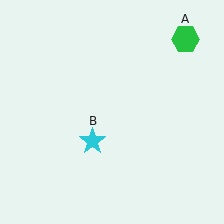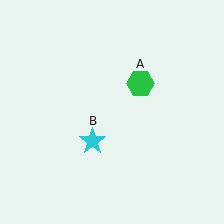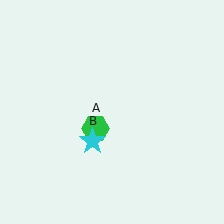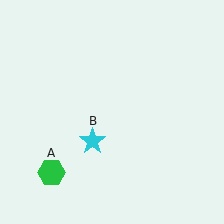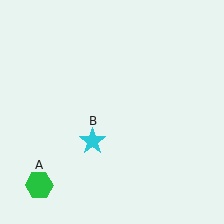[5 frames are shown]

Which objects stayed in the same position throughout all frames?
Cyan star (object B) remained stationary.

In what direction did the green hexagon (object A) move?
The green hexagon (object A) moved down and to the left.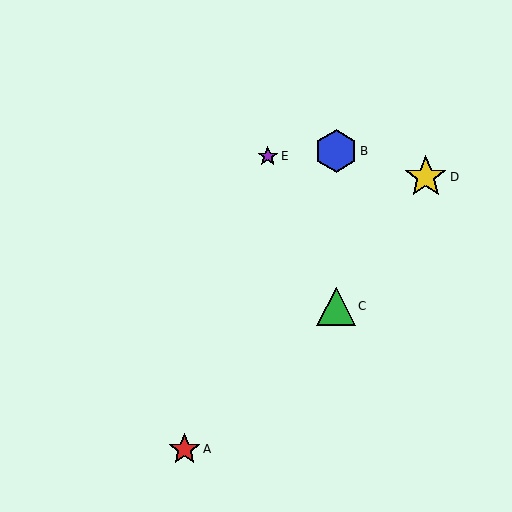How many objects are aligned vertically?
2 objects (B, C) are aligned vertically.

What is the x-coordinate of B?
Object B is at x≈336.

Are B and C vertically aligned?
Yes, both are at x≈336.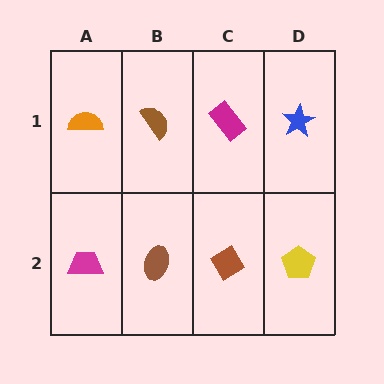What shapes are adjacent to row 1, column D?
A yellow pentagon (row 2, column D), a magenta rectangle (row 1, column C).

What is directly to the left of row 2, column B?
A magenta trapezoid.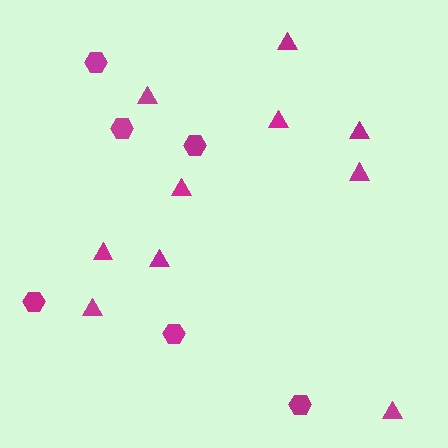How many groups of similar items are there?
There are 2 groups: one group of hexagons (6) and one group of triangles (10).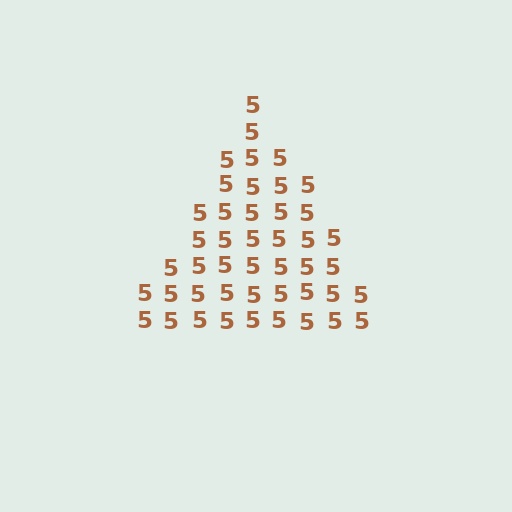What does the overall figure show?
The overall figure shows a triangle.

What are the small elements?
The small elements are digit 5's.